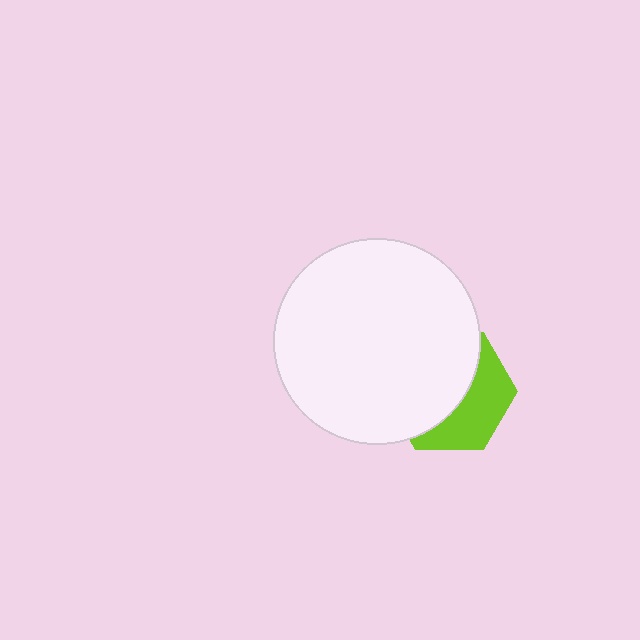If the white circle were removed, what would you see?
You would see the complete lime hexagon.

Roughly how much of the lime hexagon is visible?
A small part of it is visible (roughly 40%).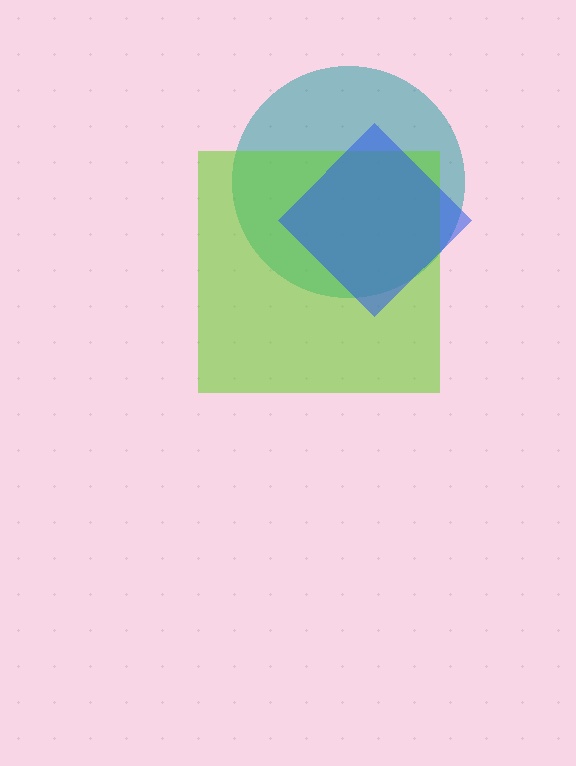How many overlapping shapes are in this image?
There are 3 overlapping shapes in the image.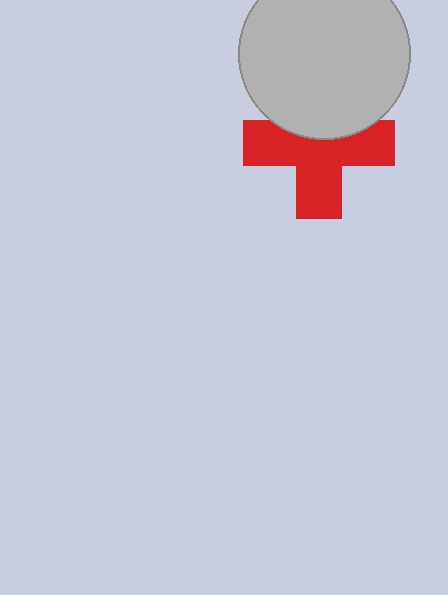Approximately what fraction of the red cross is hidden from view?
Roughly 33% of the red cross is hidden behind the light gray circle.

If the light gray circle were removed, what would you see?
You would see the complete red cross.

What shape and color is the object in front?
The object in front is a light gray circle.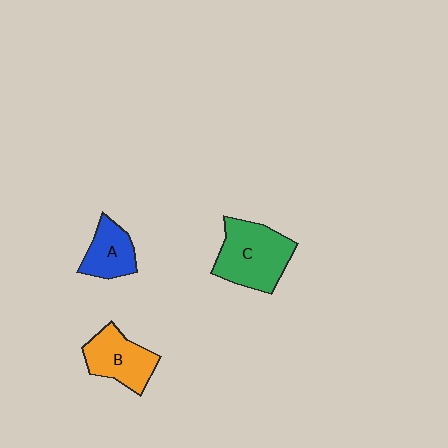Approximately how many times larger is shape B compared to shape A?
Approximately 1.3 times.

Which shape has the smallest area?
Shape A (blue).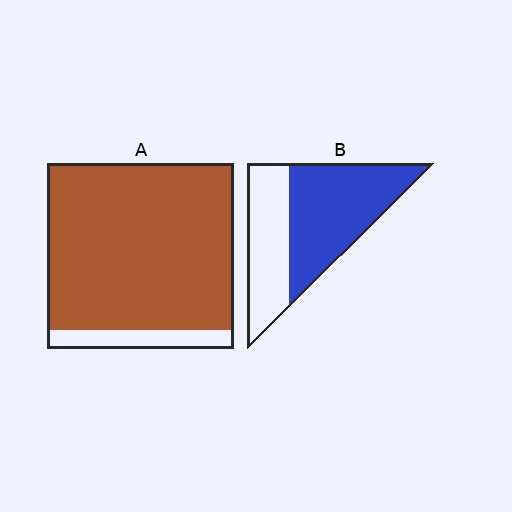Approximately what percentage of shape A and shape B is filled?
A is approximately 90% and B is approximately 60%.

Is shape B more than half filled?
Yes.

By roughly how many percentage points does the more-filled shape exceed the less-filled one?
By roughly 30 percentage points (A over B).